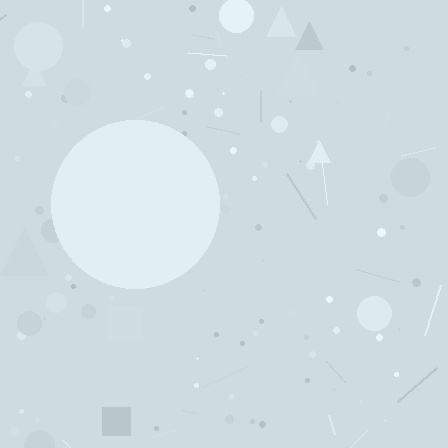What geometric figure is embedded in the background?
A circle is embedded in the background.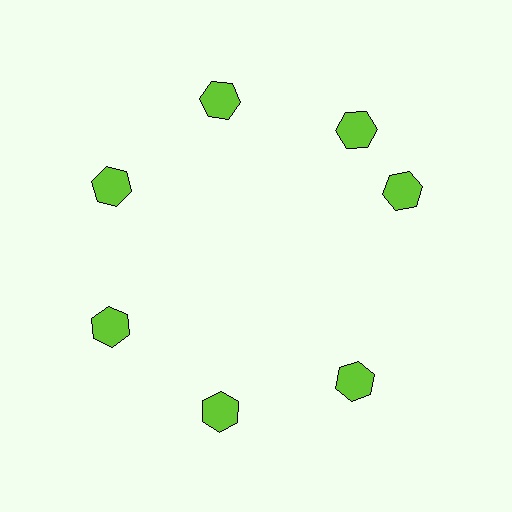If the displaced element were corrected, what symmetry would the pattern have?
It would have 7-fold rotational symmetry — the pattern would map onto itself every 51 degrees.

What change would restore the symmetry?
The symmetry would be restored by rotating it back into even spacing with its neighbors so that all 7 hexagons sit at equal angles and equal distance from the center.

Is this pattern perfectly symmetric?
No. The 7 lime hexagons are arranged in a ring, but one element near the 3 o'clock position is rotated out of alignment along the ring, breaking the 7-fold rotational symmetry.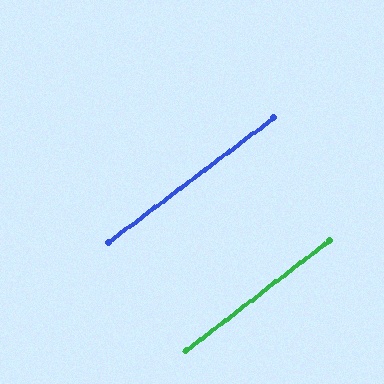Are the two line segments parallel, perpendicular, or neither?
Parallel — their directions differ by only 0.4°.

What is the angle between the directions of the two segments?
Approximately 0 degrees.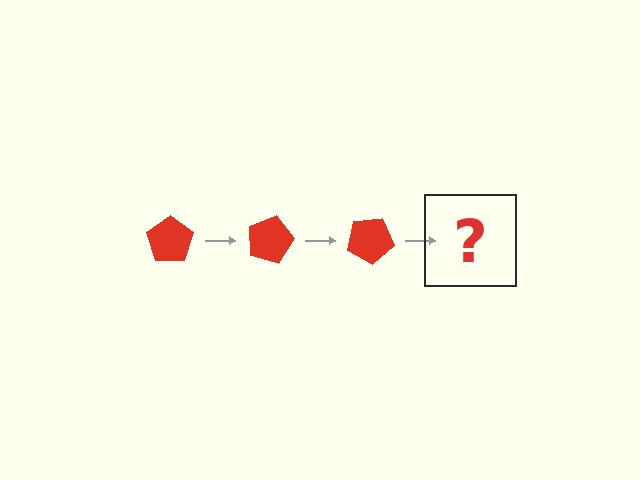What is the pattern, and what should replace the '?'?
The pattern is that the pentagon rotates 15 degrees each step. The '?' should be a red pentagon rotated 45 degrees.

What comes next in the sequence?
The next element should be a red pentagon rotated 45 degrees.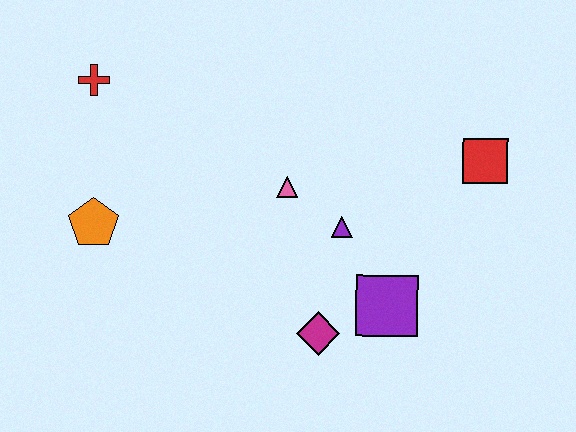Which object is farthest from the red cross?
The red square is farthest from the red cross.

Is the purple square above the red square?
No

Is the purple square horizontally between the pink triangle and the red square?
Yes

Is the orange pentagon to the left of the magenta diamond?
Yes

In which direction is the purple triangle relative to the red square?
The purple triangle is to the left of the red square.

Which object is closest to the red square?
The purple triangle is closest to the red square.